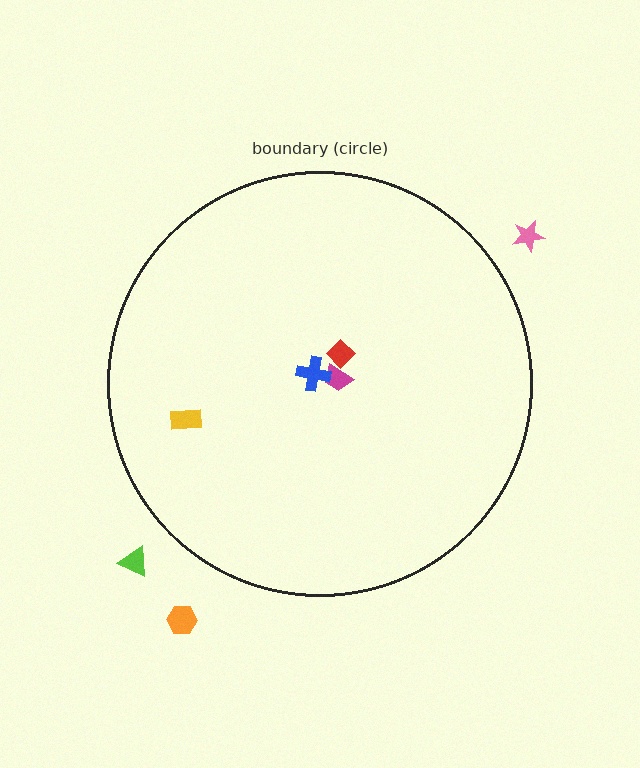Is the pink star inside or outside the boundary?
Outside.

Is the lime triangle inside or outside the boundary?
Outside.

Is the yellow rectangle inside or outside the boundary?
Inside.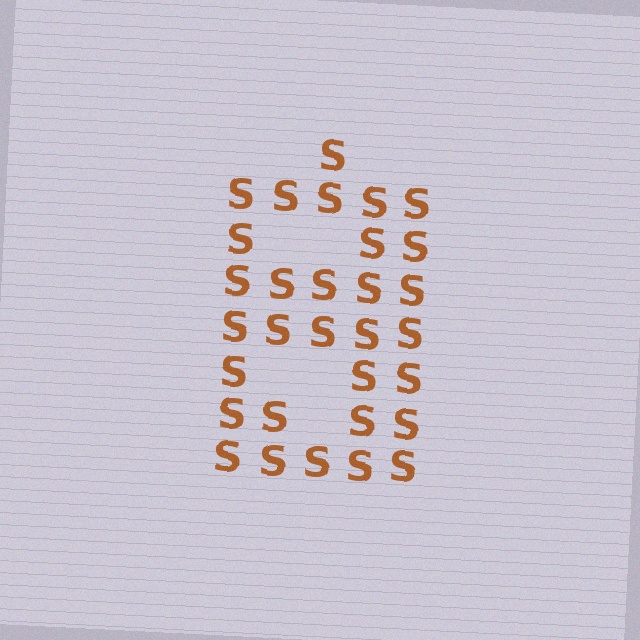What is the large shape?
The large shape is the digit 8.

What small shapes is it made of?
It is made of small letter S's.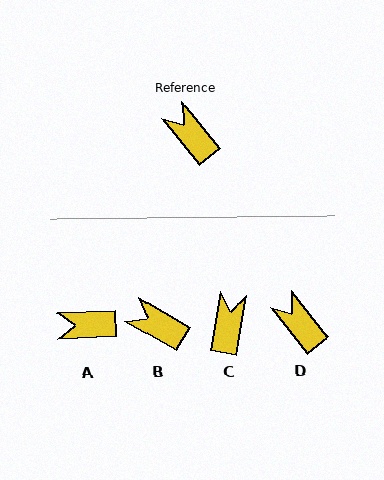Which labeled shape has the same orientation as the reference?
D.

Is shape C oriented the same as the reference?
No, it is off by about 48 degrees.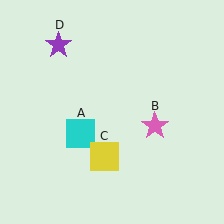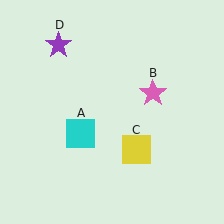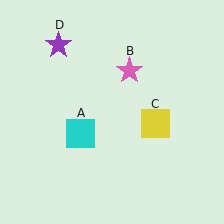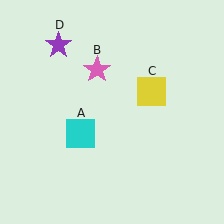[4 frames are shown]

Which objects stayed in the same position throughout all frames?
Cyan square (object A) and purple star (object D) remained stationary.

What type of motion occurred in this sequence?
The pink star (object B), yellow square (object C) rotated counterclockwise around the center of the scene.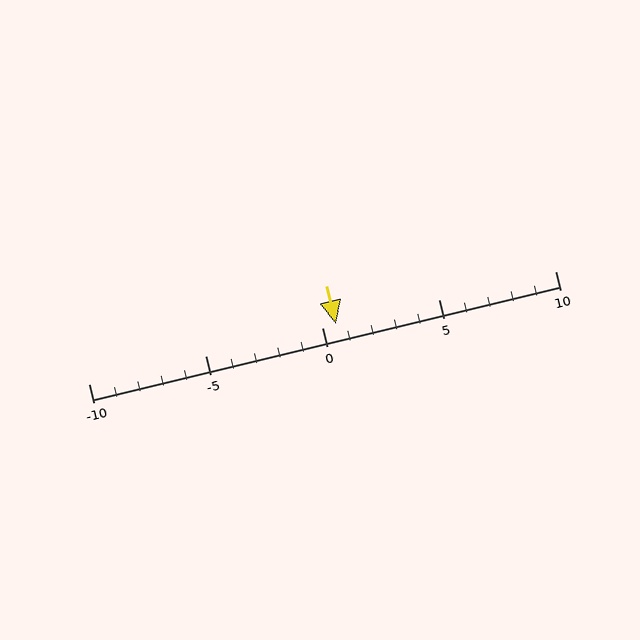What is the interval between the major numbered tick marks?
The major tick marks are spaced 5 units apart.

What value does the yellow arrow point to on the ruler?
The yellow arrow points to approximately 1.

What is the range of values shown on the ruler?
The ruler shows values from -10 to 10.